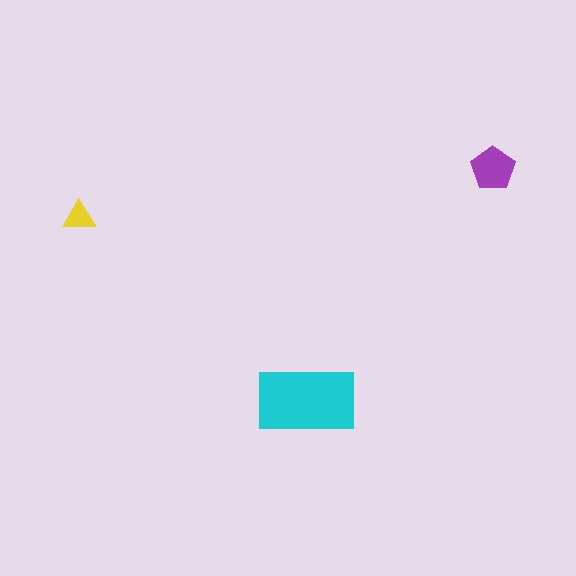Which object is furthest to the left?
The yellow triangle is leftmost.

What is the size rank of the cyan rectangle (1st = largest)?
1st.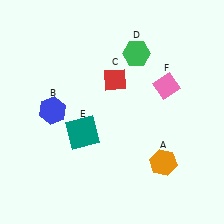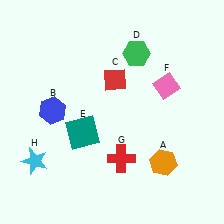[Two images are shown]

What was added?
A red cross (G), a cyan star (H) were added in Image 2.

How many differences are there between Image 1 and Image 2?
There are 2 differences between the two images.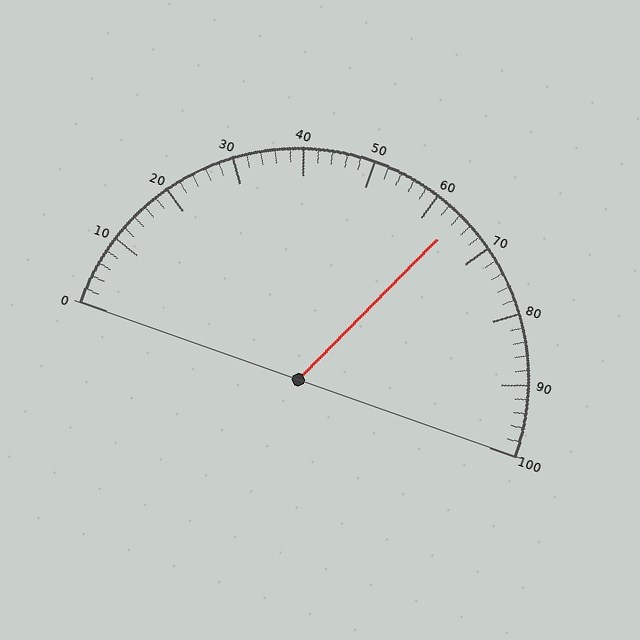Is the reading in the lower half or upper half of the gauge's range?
The reading is in the upper half of the range (0 to 100).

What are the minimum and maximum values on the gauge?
The gauge ranges from 0 to 100.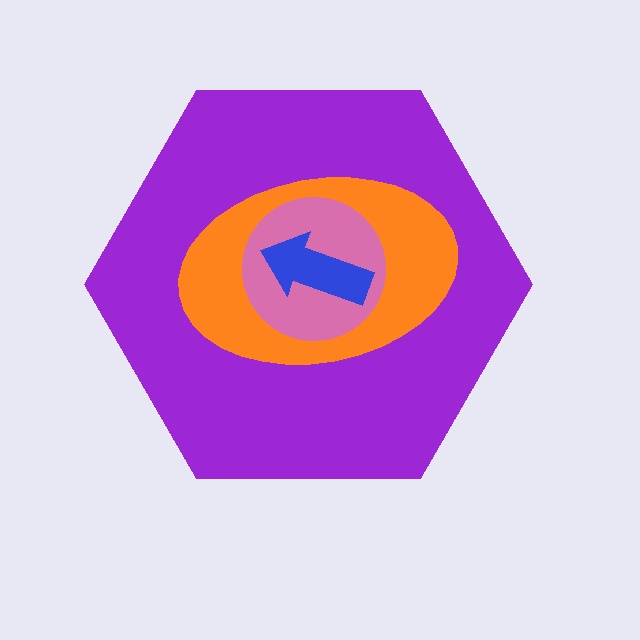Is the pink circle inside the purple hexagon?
Yes.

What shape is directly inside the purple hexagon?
The orange ellipse.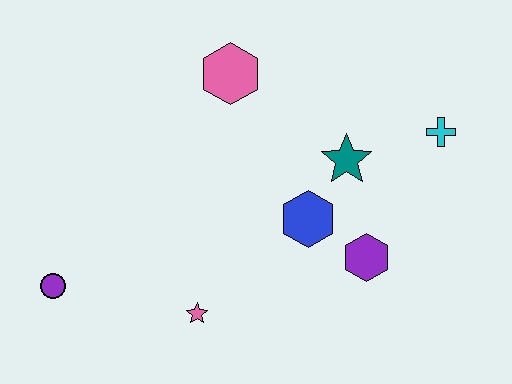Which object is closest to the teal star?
The blue hexagon is closest to the teal star.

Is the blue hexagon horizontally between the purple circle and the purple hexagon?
Yes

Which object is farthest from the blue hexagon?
The purple circle is farthest from the blue hexagon.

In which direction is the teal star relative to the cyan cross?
The teal star is to the left of the cyan cross.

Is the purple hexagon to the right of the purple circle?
Yes